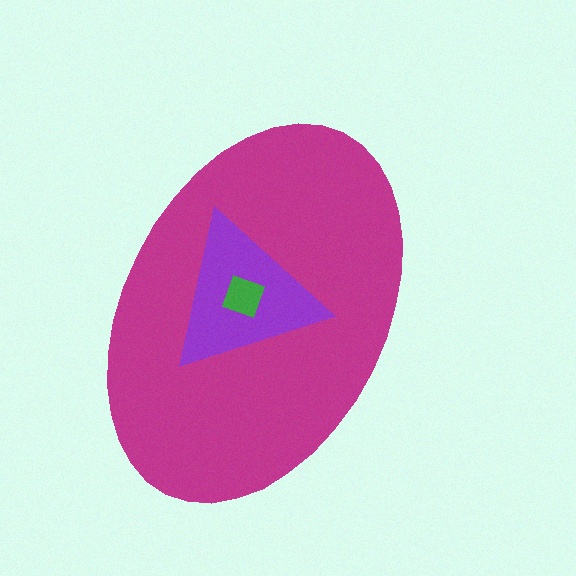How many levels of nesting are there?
3.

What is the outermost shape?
The magenta ellipse.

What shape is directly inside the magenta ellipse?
The purple triangle.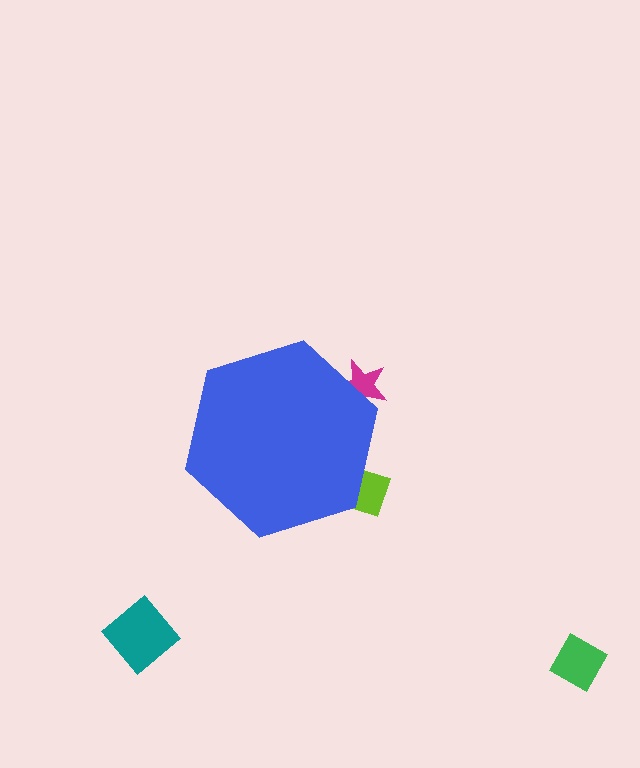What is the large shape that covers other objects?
A blue hexagon.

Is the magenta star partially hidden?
Yes, the magenta star is partially hidden behind the blue hexagon.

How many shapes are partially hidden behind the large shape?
2 shapes are partially hidden.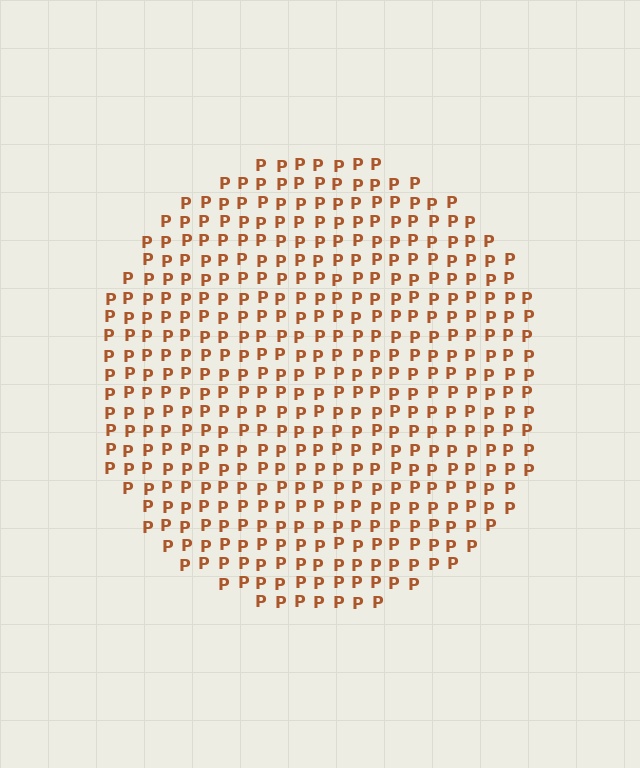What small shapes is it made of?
It is made of small letter P's.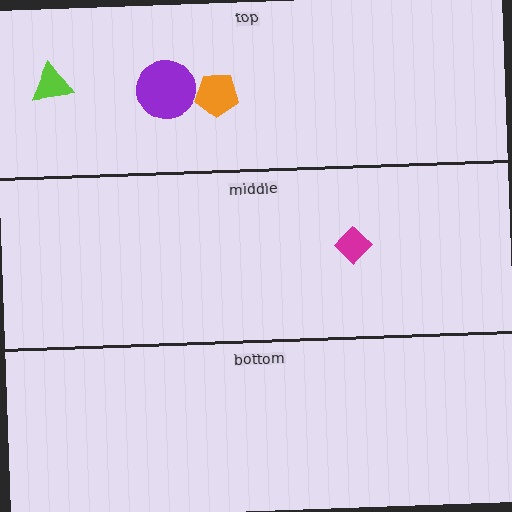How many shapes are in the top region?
3.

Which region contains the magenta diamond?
The middle region.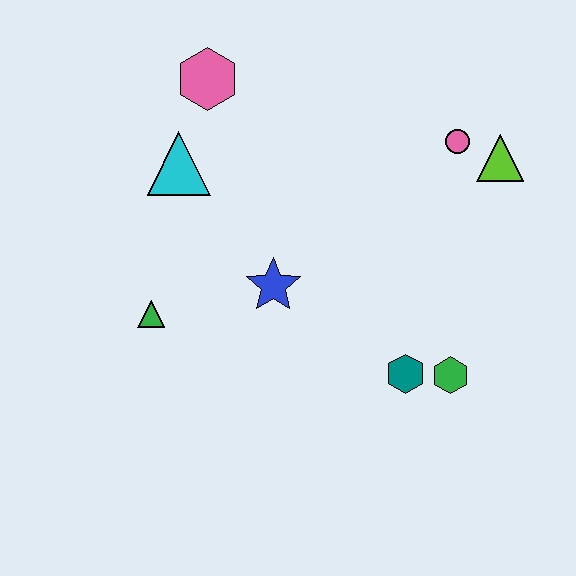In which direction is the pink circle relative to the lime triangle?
The pink circle is to the left of the lime triangle.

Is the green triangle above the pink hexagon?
No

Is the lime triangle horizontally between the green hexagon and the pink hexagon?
No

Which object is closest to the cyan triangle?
The pink hexagon is closest to the cyan triangle.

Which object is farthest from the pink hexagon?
The green hexagon is farthest from the pink hexagon.